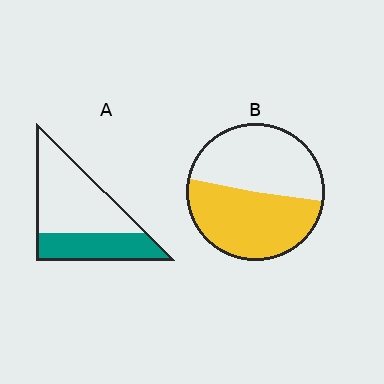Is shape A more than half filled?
No.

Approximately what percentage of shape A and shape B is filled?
A is approximately 35% and B is approximately 50%.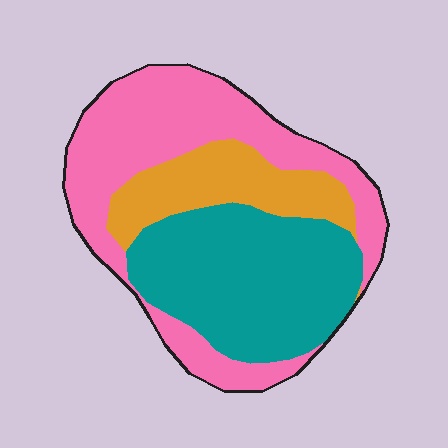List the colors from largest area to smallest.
From largest to smallest: pink, teal, orange.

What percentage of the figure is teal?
Teal takes up between a quarter and a half of the figure.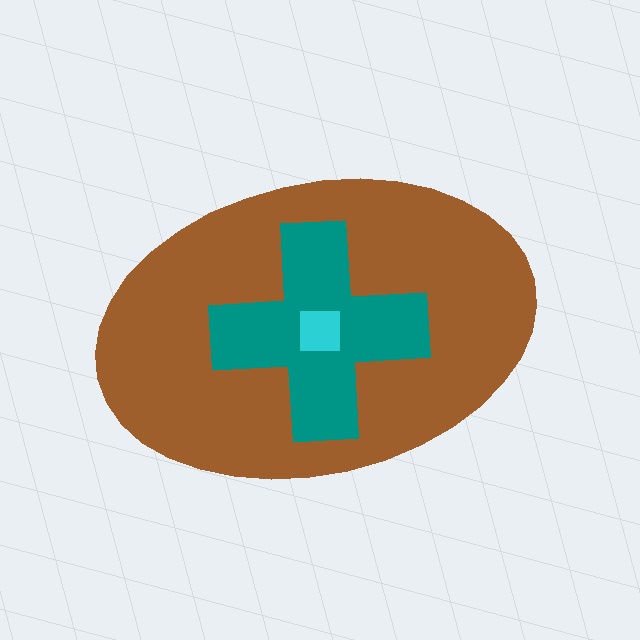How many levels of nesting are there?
3.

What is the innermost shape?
The cyan square.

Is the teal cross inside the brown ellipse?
Yes.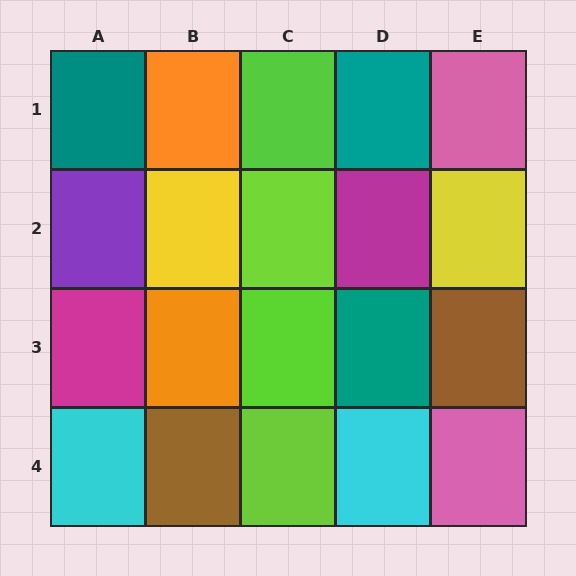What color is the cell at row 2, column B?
Yellow.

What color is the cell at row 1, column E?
Pink.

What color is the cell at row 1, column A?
Teal.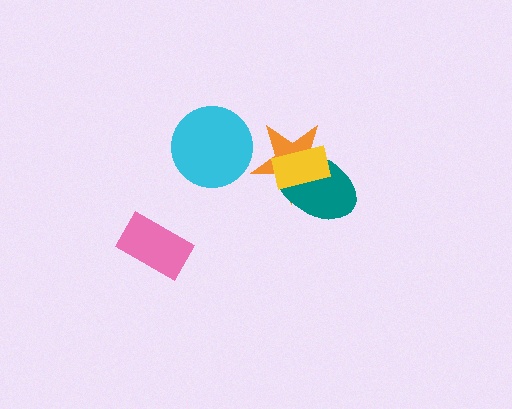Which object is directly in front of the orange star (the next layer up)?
The teal ellipse is directly in front of the orange star.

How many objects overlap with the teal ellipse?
2 objects overlap with the teal ellipse.